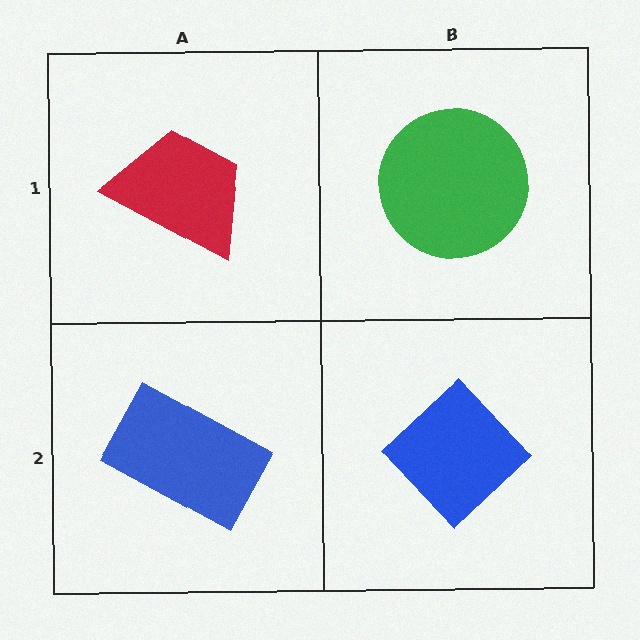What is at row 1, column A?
A red trapezoid.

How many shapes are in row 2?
2 shapes.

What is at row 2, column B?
A blue diamond.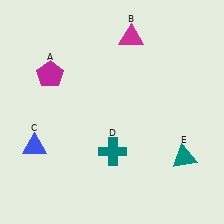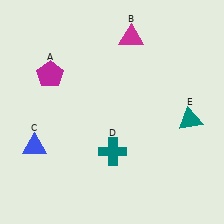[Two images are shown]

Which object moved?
The teal triangle (E) moved up.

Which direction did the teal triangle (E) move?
The teal triangle (E) moved up.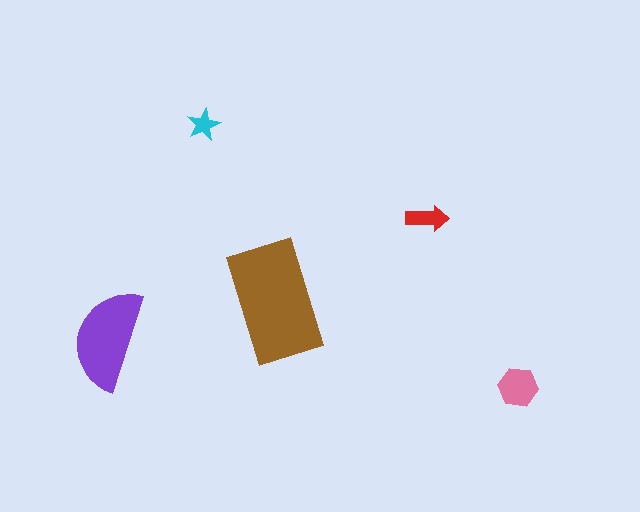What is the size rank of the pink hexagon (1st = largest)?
3rd.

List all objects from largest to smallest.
The brown rectangle, the purple semicircle, the pink hexagon, the red arrow, the cyan star.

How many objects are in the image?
There are 5 objects in the image.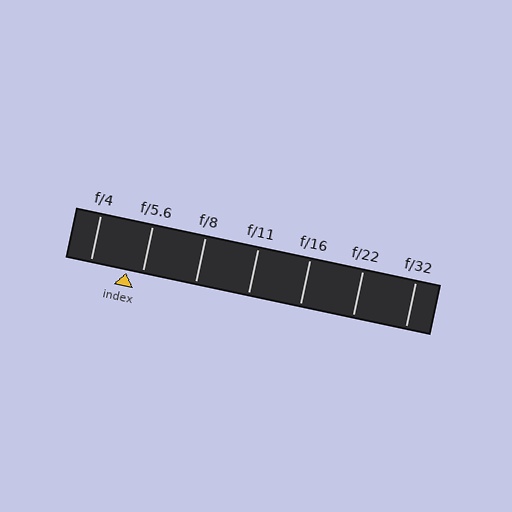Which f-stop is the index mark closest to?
The index mark is closest to f/5.6.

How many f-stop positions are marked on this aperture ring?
There are 7 f-stop positions marked.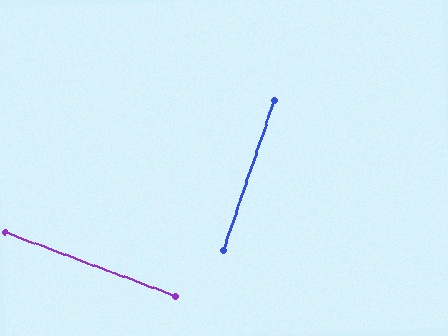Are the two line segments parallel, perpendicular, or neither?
Perpendicular — they meet at approximately 88°.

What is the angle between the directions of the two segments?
Approximately 88 degrees.